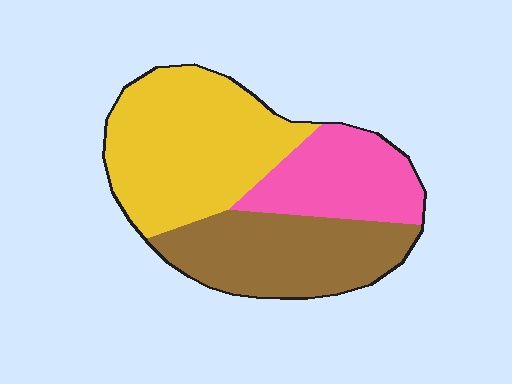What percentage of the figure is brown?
Brown takes up about one third (1/3) of the figure.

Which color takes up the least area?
Pink, at roughly 25%.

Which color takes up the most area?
Yellow, at roughly 45%.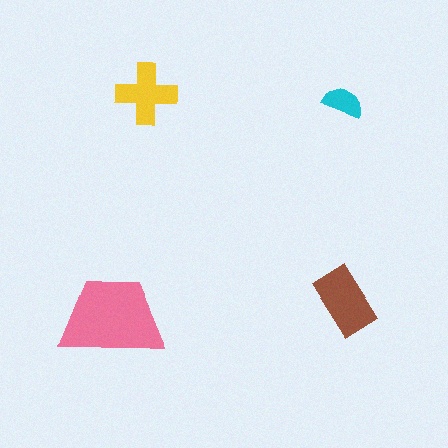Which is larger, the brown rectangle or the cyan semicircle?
The brown rectangle.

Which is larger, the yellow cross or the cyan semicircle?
The yellow cross.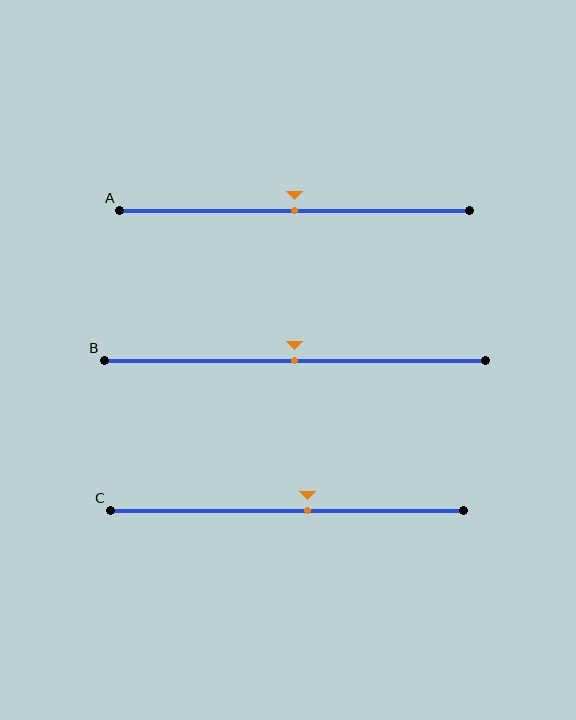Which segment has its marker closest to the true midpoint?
Segment A has its marker closest to the true midpoint.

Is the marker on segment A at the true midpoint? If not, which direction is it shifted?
Yes, the marker on segment A is at the true midpoint.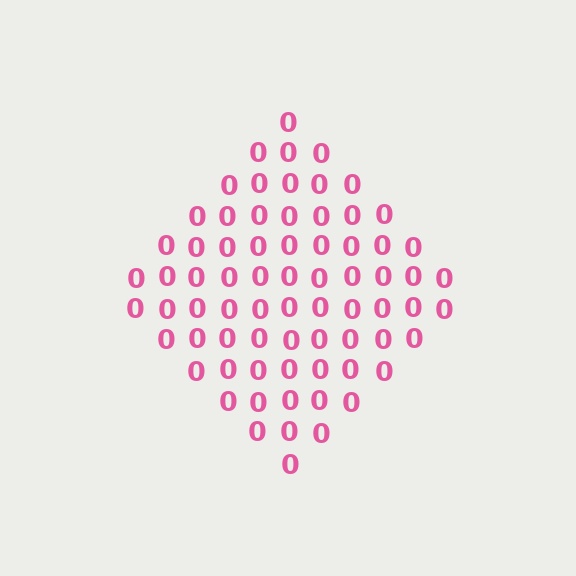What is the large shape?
The large shape is a diamond.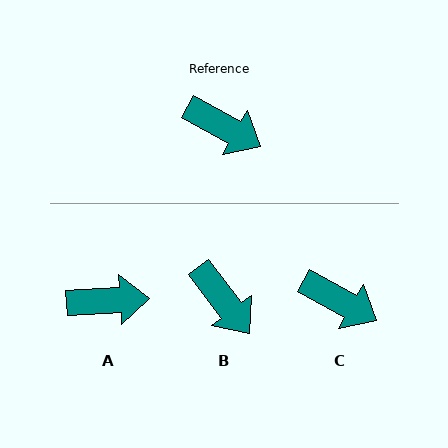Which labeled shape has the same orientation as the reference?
C.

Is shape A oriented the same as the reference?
No, it is off by about 33 degrees.